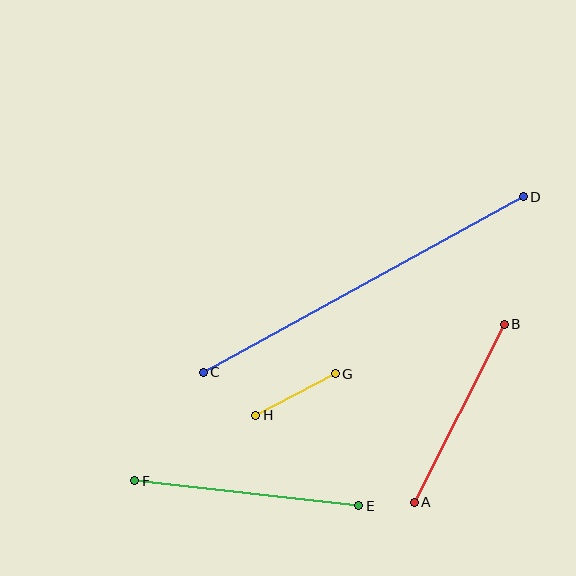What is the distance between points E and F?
The distance is approximately 225 pixels.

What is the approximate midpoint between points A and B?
The midpoint is at approximately (459, 413) pixels.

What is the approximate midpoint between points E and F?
The midpoint is at approximately (247, 493) pixels.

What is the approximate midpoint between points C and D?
The midpoint is at approximately (363, 284) pixels.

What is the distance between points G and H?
The distance is approximately 89 pixels.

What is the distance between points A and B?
The distance is approximately 200 pixels.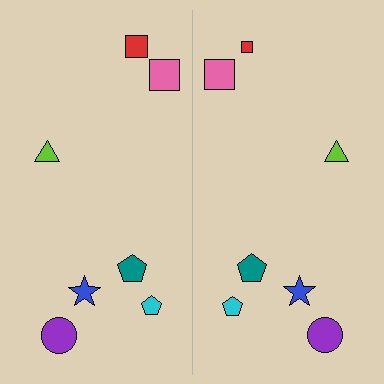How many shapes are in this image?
There are 14 shapes in this image.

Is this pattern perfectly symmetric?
No, the pattern is not perfectly symmetric. The red square on the right side has a different size than its mirror counterpart.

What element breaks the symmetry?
The red square on the right side has a different size than its mirror counterpart.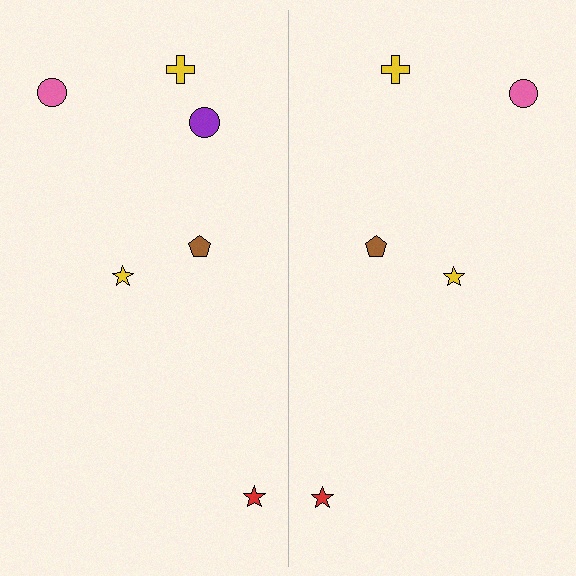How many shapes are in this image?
There are 11 shapes in this image.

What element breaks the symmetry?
A purple circle is missing from the right side.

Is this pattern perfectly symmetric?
No, the pattern is not perfectly symmetric. A purple circle is missing from the right side.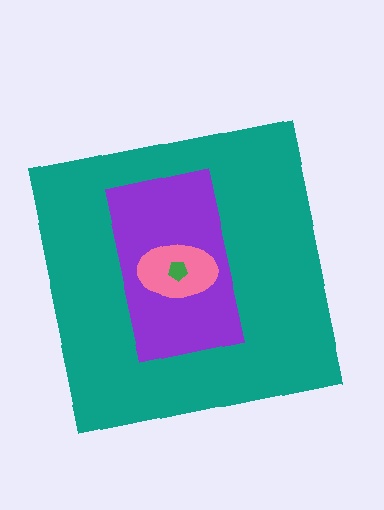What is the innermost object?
The green pentagon.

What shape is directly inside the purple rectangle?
The pink ellipse.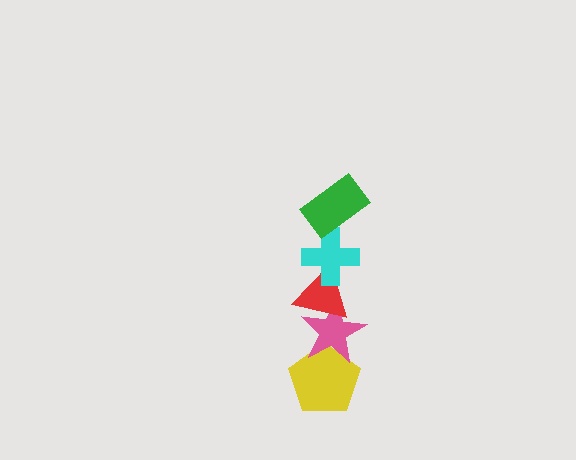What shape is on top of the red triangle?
The cyan cross is on top of the red triangle.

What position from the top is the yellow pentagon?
The yellow pentagon is 5th from the top.